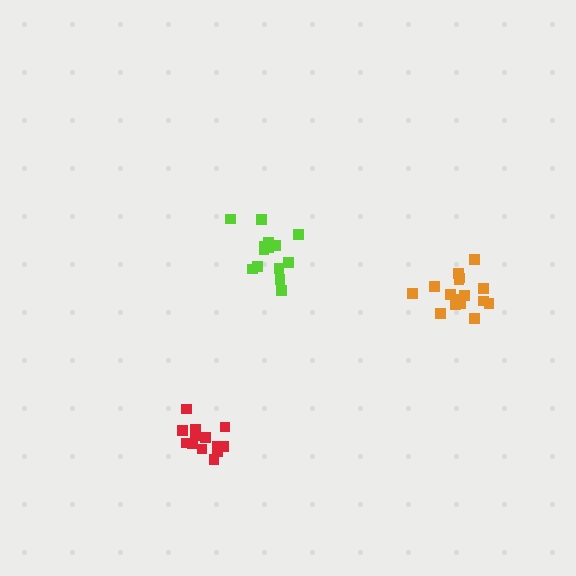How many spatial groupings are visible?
There are 3 spatial groupings.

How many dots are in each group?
Group 1: 15 dots, Group 2: 16 dots, Group 3: 13 dots (44 total).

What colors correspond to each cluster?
The clusters are colored: lime, orange, red.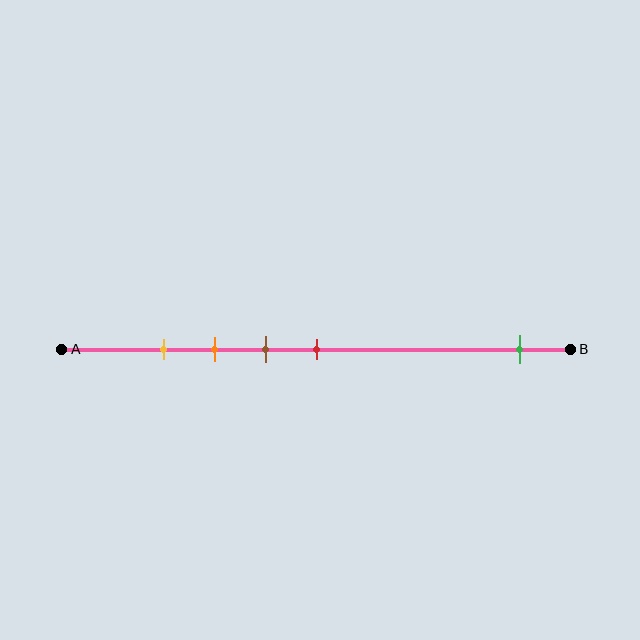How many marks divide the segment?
There are 5 marks dividing the segment.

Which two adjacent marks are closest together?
The yellow and orange marks are the closest adjacent pair.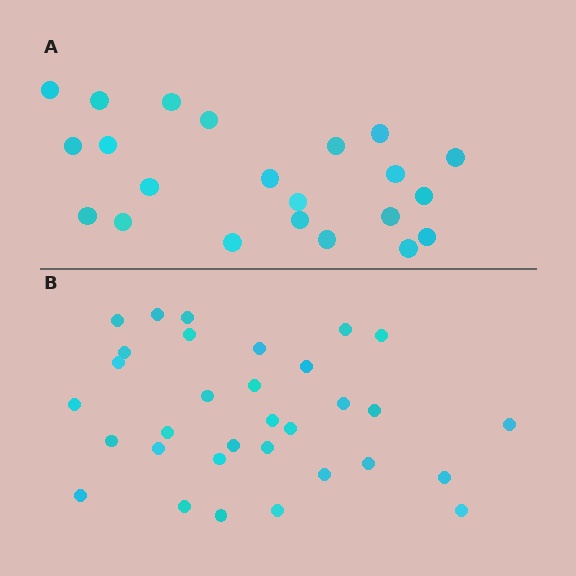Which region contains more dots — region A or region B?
Region B (the bottom region) has more dots.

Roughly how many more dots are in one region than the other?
Region B has roughly 10 or so more dots than region A.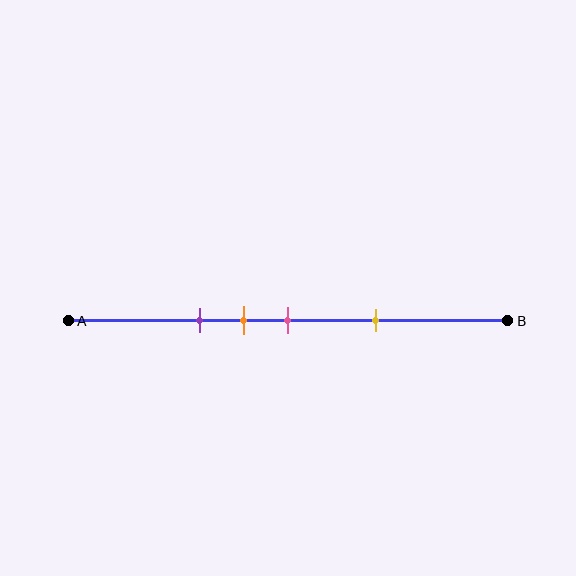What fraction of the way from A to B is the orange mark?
The orange mark is approximately 40% (0.4) of the way from A to B.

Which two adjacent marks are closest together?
The orange and pink marks are the closest adjacent pair.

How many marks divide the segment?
There are 4 marks dividing the segment.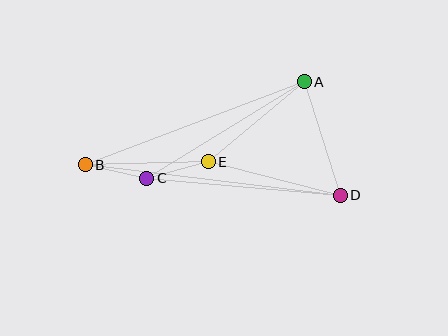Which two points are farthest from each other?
Points B and D are farthest from each other.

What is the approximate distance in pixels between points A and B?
The distance between A and B is approximately 235 pixels.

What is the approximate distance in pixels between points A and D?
The distance between A and D is approximately 119 pixels.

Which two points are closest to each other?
Points B and C are closest to each other.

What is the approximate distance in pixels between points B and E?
The distance between B and E is approximately 123 pixels.